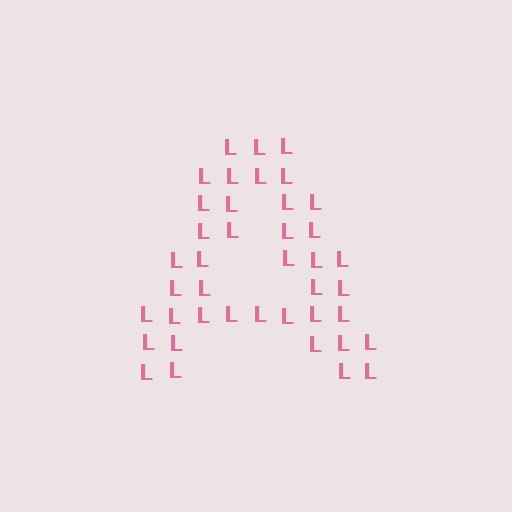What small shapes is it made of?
It is made of small letter L's.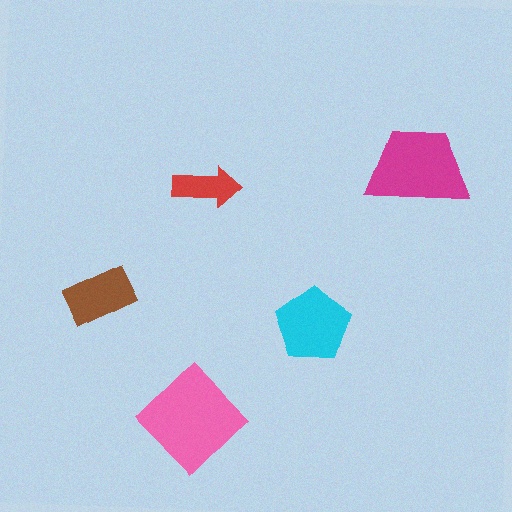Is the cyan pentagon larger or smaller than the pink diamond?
Smaller.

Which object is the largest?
The pink diamond.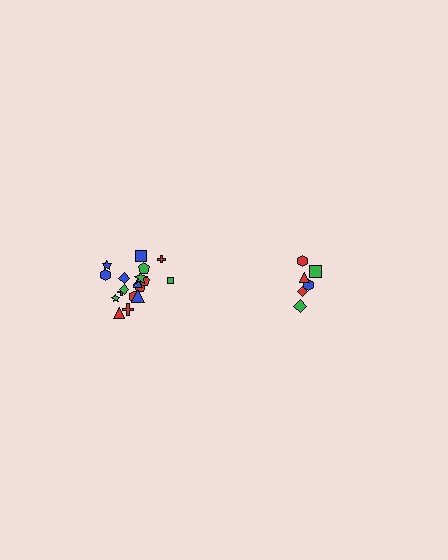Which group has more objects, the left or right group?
The left group.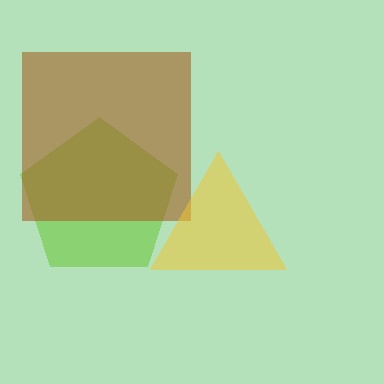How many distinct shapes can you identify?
There are 3 distinct shapes: a lime pentagon, a brown square, a yellow triangle.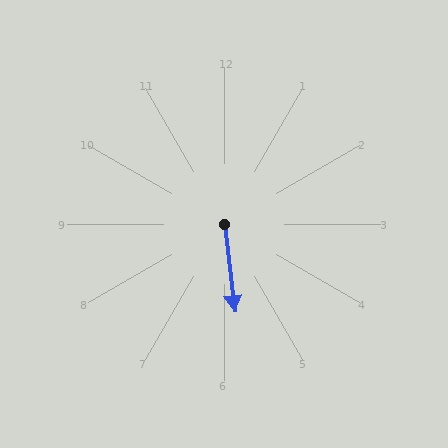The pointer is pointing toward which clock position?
Roughly 6 o'clock.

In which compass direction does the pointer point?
South.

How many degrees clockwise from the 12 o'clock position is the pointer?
Approximately 173 degrees.